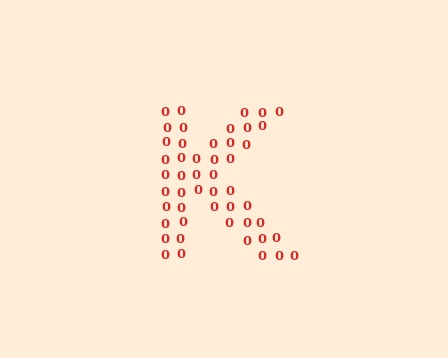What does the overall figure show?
The overall figure shows the letter K.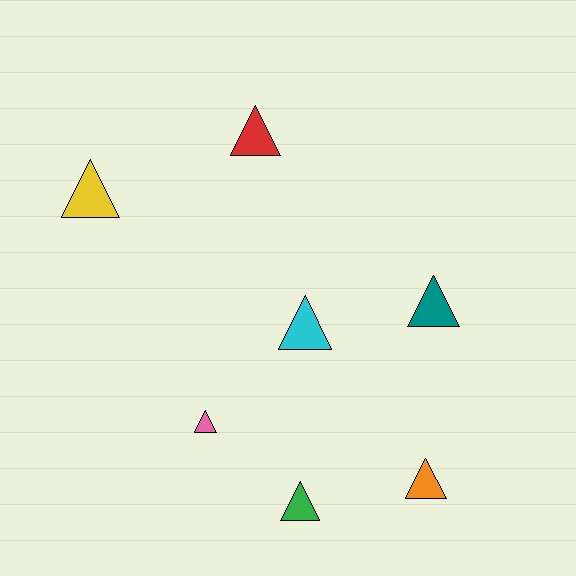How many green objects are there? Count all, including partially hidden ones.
There is 1 green object.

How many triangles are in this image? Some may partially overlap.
There are 7 triangles.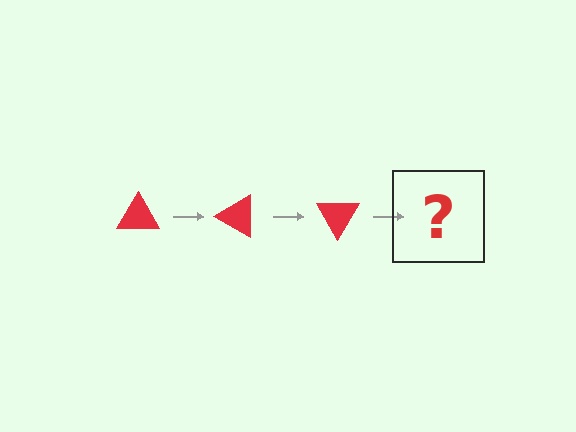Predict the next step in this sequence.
The next step is a red triangle rotated 90 degrees.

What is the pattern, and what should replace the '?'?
The pattern is that the triangle rotates 30 degrees each step. The '?' should be a red triangle rotated 90 degrees.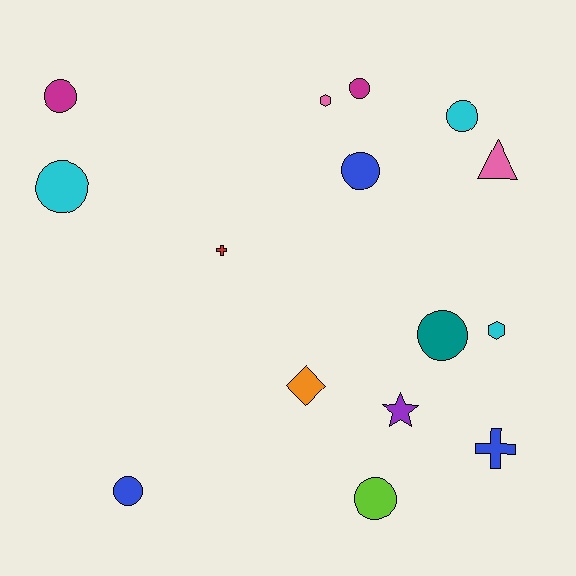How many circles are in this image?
There are 8 circles.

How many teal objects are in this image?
There is 1 teal object.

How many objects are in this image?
There are 15 objects.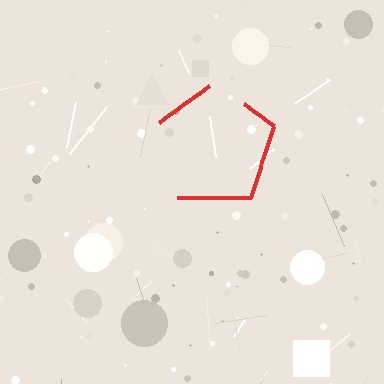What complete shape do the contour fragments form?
The contour fragments form a pentagon.